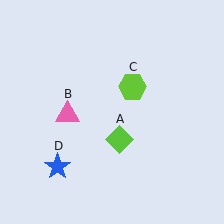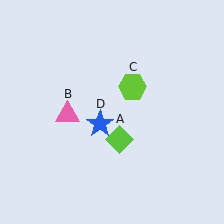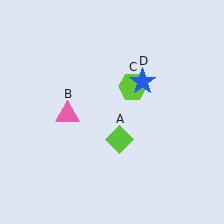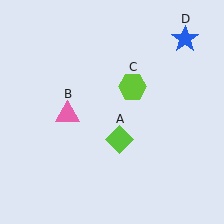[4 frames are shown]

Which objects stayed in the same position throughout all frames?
Lime diamond (object A) and pink triangle (object B) and lime hexagon (object C) remained stationary.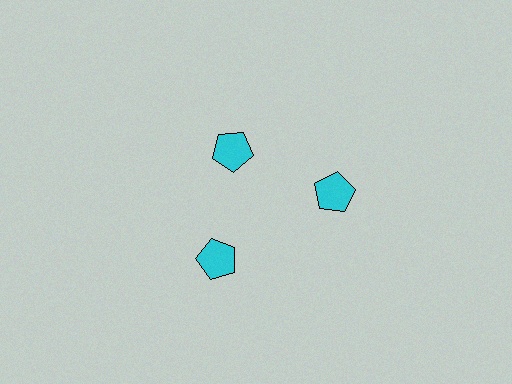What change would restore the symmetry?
The symmetry would be restored by moving it outward, back onto the ring so that all 3 pentagons sit at equal angles and equal distance from the center.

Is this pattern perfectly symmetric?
No. The 3 cyan pentagons are arranged in a ring, but one element near the 11 o'clock position is pulled inward toward the center, breaking the 3-fold rotational symmetry.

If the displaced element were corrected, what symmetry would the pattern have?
It would have 3-fold rotational symmetry — the pattern would map onto itself every 120 degrees.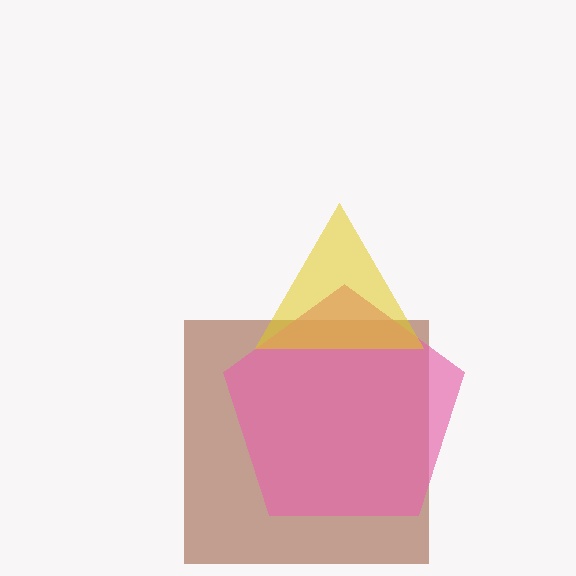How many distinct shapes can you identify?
There are 3 distinct shapes: a brown square, a pink pentagon, a yellow triangle.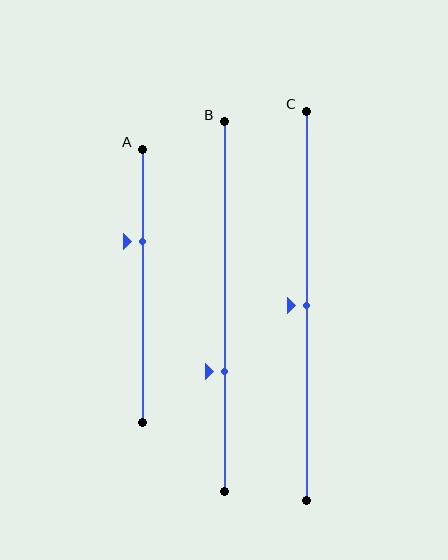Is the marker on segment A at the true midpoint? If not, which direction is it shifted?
No, the marker on segment A is shifted upward by about 16% of the segment length.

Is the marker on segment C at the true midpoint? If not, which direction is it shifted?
Yes, the marker on segment C is at the true midpoint.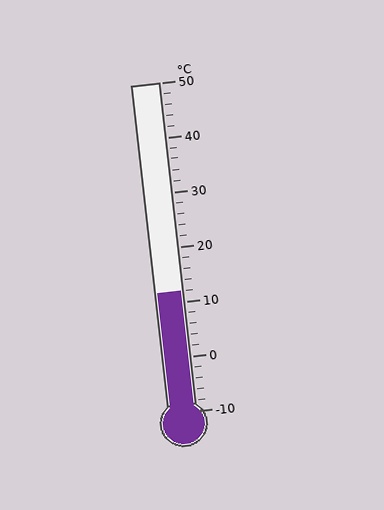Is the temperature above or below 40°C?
The temperature is below 40°C.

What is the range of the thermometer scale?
The thermometer scale ranges from -10°C to 50°C.